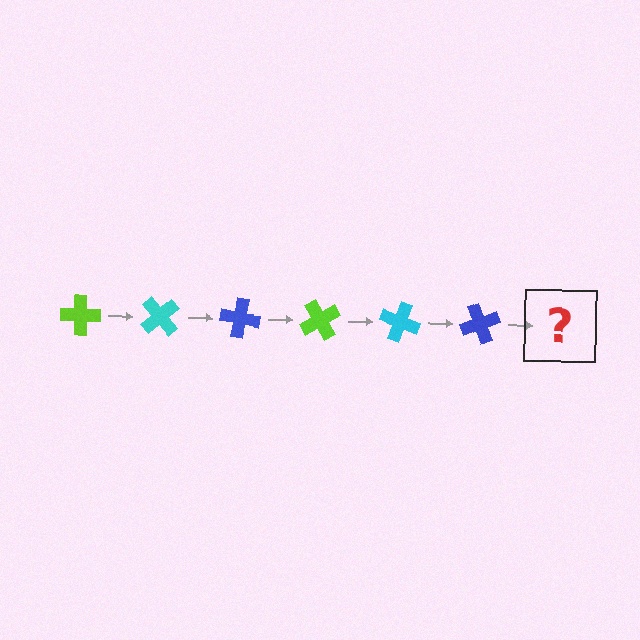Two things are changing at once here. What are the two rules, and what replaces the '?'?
The two rules are that it rotates 50 degrees each step and the color cycles through lime, cyan, and blue. The '?' should be a lime cross, rotated 300 degrees from the start.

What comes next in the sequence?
The next element should be a lime cross, rotated 300 degrees from the start.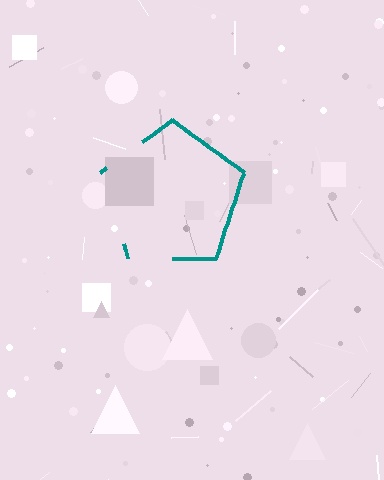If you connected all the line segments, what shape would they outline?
They would outline a pentagon.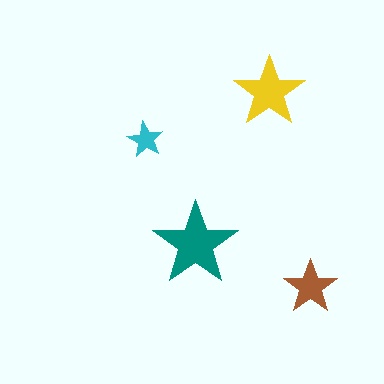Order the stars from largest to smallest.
the teal one, the yellow one, the brown one, the cyan one.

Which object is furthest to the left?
The cyan star is leftmost.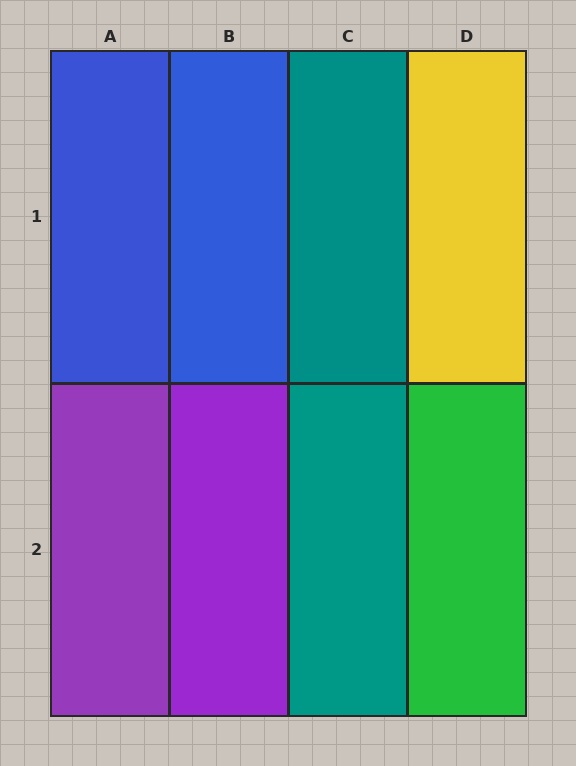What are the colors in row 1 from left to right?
Blue, blue, teal, yellow.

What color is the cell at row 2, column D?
Green.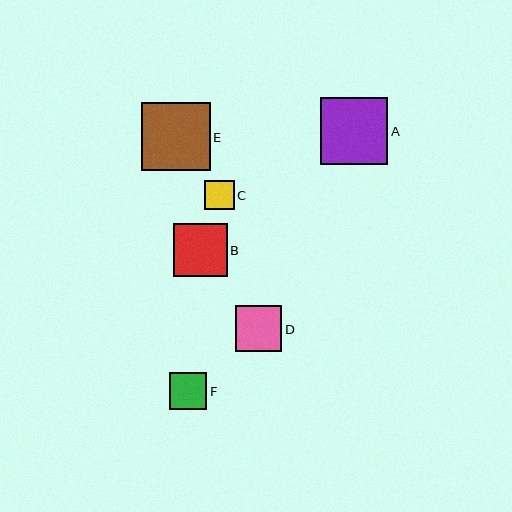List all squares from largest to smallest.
From largest to smallest: E, A, B, D, F, C.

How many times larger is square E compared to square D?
Square E is approximately 1.5 times the size of square D.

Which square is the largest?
Square E is the largest with a size of approximately 68 pixels.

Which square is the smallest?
Square C is the smallest with a size of approximately 29 pixels.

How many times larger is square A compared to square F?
Square A is approximately 1.8 times the size of square F.